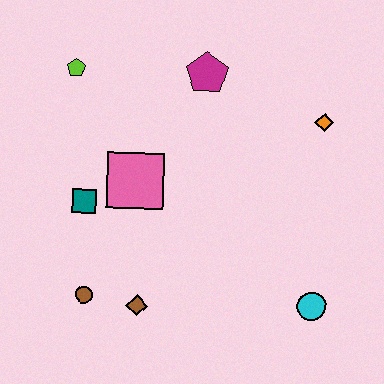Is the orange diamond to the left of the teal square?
No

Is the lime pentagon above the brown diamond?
Yes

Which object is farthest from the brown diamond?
The orange diamond is farthest from the brown diamond.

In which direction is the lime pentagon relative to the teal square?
The lime pentagon is above the teal square.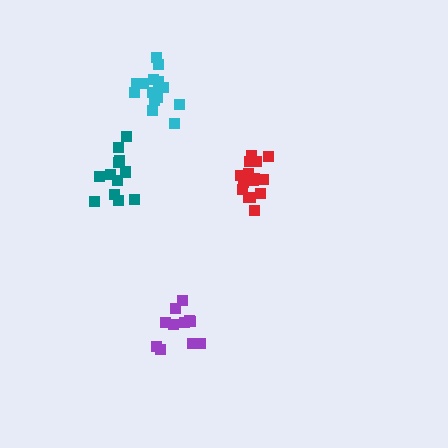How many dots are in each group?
Group 1: 14 dots, Group 2: 13 dots, Group 3: 11 dots, Group 4: 16 dots (54 total).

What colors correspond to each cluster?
The clusters are colored: cyan, teal, purple, red.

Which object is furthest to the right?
The red cluster is rightmost.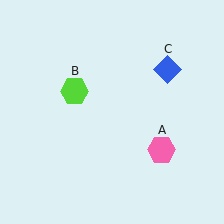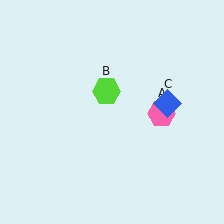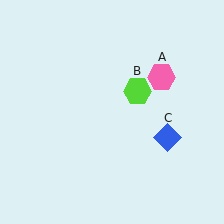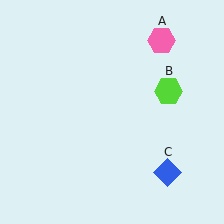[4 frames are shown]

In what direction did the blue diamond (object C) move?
The blue diamond (object C) moved down.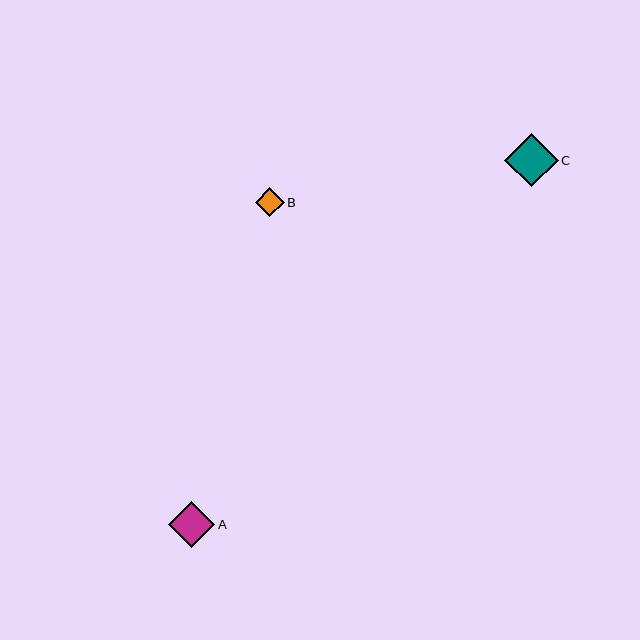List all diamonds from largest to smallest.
From largest to smallest: C, A, B.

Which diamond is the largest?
Diamond C is the largest with a size of approximately 54 pixels.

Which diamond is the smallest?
Diamond B is the smallest with a size of approximately 29 pixels.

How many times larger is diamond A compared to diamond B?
Diamond A is approximately 1.6 times the size of diamond B.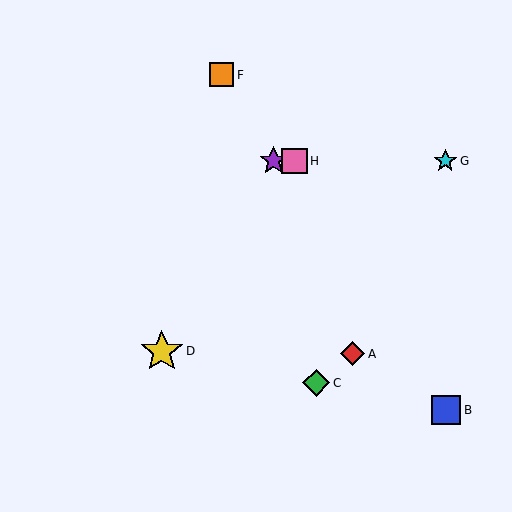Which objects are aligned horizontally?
Objects E, G, H are aligned horizontally.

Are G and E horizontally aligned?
Yes, both are at y≈161.